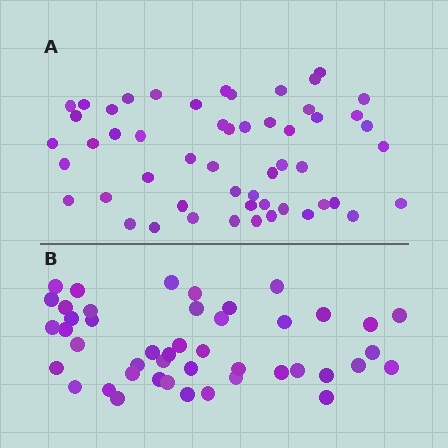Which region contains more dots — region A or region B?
Region A (the top region) has more dots.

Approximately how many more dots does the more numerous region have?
Region A has roughly 8 or so more dots than region B.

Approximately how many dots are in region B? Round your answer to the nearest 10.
About 40 dots. (The exact count is 45, which rounds to 40.)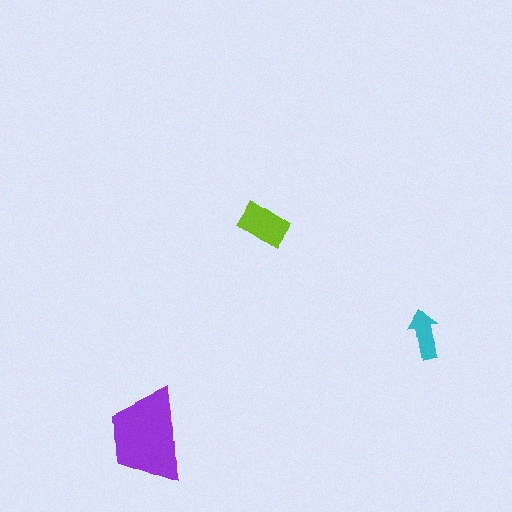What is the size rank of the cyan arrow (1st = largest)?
3rd.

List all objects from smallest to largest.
The cyan arrow, the lime rectangle, the purple trapezoid.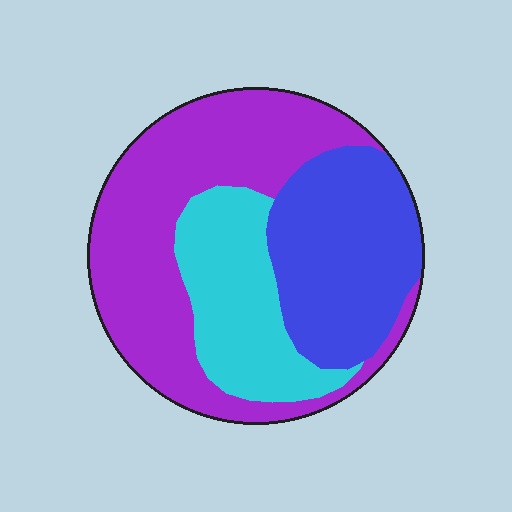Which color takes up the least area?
Cyan, at roughly 25%.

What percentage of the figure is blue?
Blue covers 30% of the figure.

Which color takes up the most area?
Purple, at roughly 45%.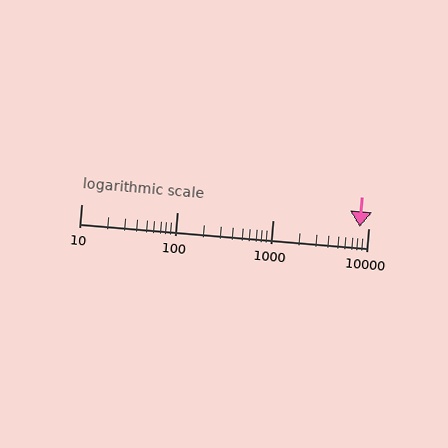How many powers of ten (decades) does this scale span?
The scale spans 3 decades, from 10 to 10000.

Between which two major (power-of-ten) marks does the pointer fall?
The pointer is between 1000 and 10000.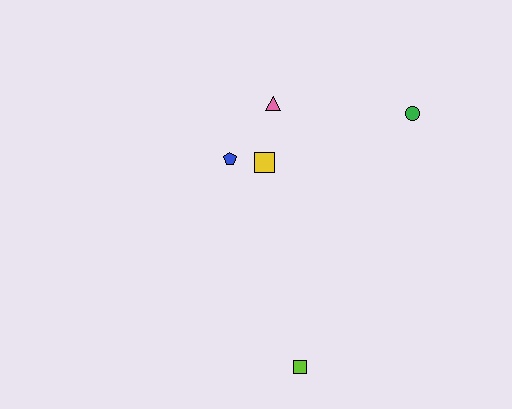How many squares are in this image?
There are 2 squares.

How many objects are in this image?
There are 5 objects.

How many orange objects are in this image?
There are no orange objects.